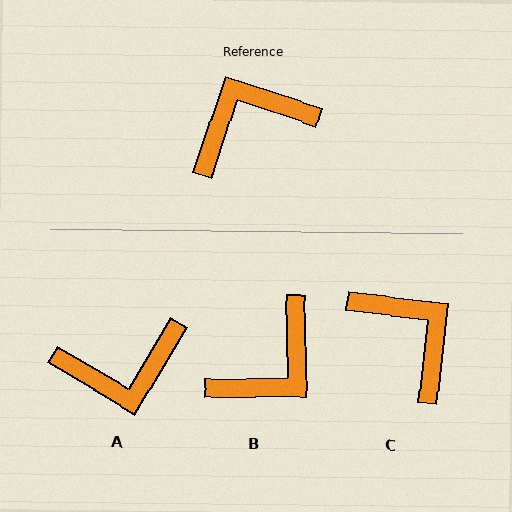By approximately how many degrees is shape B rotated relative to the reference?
Approximately 161 degrees clockwise.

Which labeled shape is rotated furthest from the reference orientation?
A, about 167 degrees away.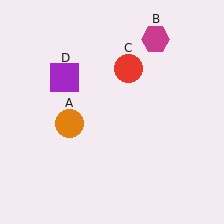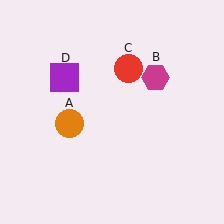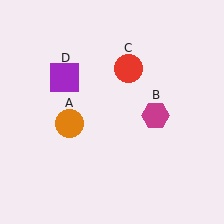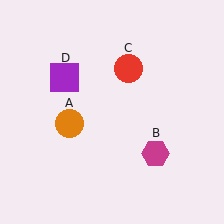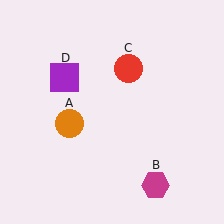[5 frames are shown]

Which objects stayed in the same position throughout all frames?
Orange circle (object A) and red circle (object C) and purple square (object D) remained stationary.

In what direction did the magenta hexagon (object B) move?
The magenta hexagon (object B) moved down.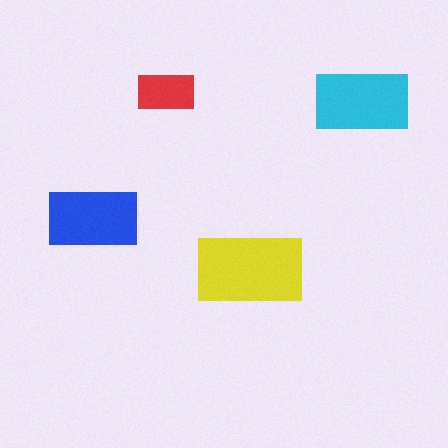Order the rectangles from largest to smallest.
the yellow one, the cyan one, the blue one, the red one.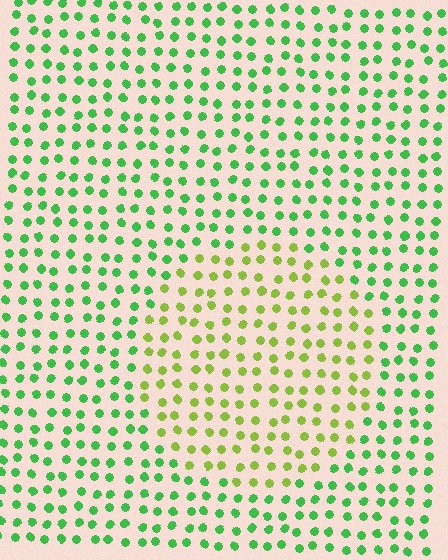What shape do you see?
I see a circle.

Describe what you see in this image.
The image is filled with small green elements in a uniform arrangement. A circle-shaped region is visible where the elements are tinted to a slightly different hue, forming a subtle color boundary.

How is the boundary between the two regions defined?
The boundary is defined purely by a slight shift in hue (about 42 degrees). Spacing, size, and orientation are identical on both sides.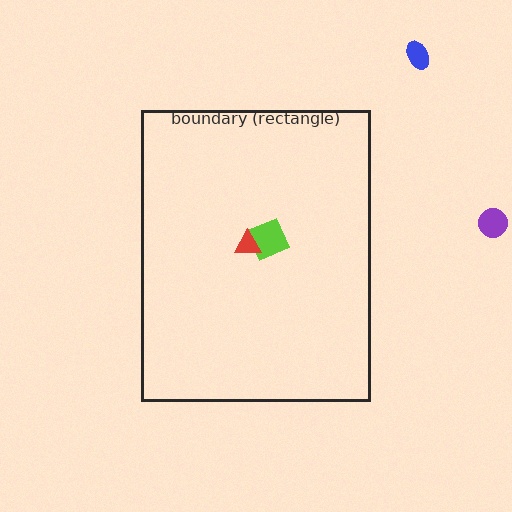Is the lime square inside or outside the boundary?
Inside.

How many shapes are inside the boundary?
2 inside, 2 outside.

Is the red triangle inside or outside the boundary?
Inside.